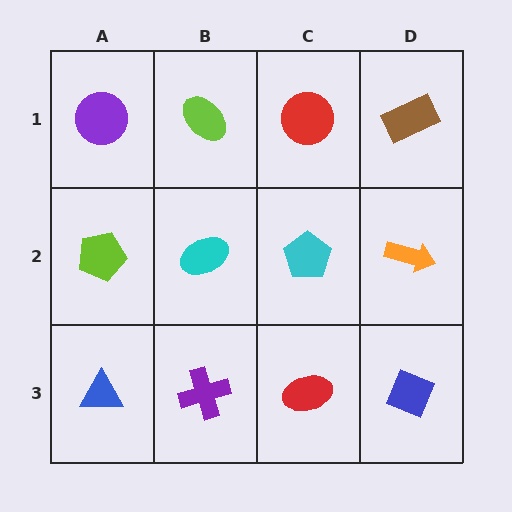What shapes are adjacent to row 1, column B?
A cyan ellipse (row 2, column B), a purple circle (row 1, column A), a red circle (row 1, column C).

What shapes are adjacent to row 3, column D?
An orange arrow (row 2, column D), a red ellipse (row 3, column C).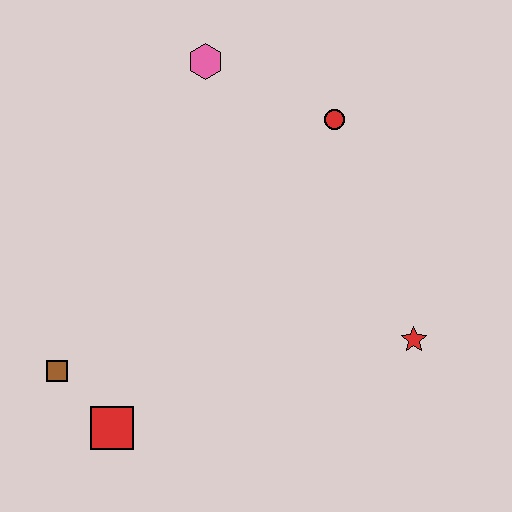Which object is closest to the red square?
The brown square is closest to the red square.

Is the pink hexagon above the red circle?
Yes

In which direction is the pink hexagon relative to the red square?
The pink hexagon is above the red square.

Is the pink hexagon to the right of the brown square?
Yes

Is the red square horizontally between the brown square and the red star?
Yes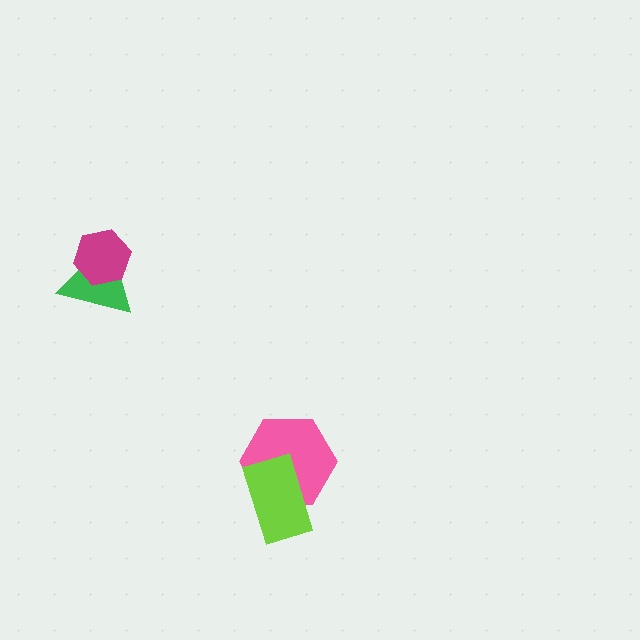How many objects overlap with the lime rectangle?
1 object overlaps with the lime rectangle.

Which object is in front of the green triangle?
The magenta hexagon is in front of the green triangle.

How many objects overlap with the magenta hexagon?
1 object overlaps with the magenta hexagon.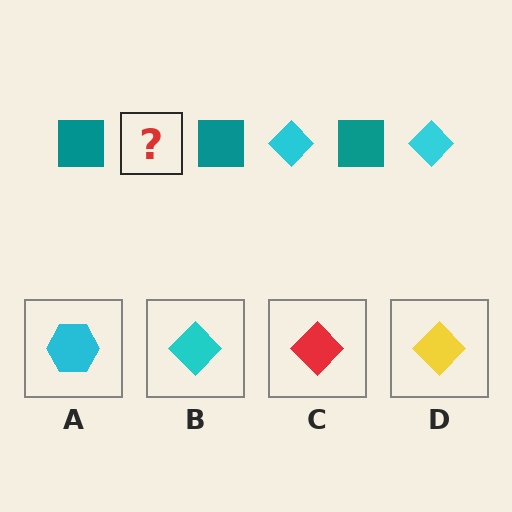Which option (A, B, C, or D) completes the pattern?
B.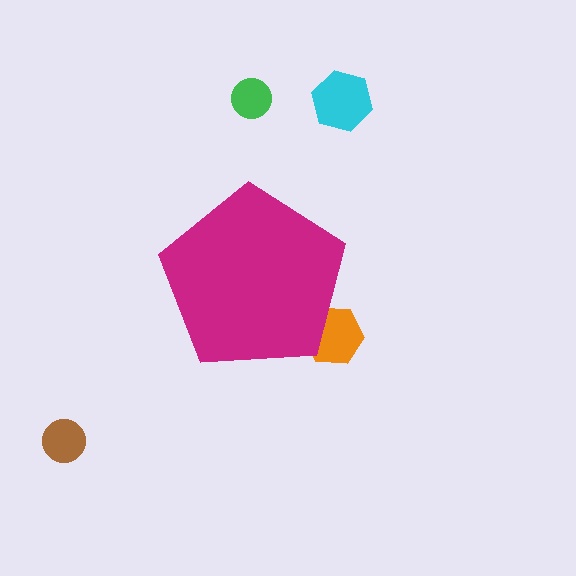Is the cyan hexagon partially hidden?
No, the cyan hexagon is fully visible.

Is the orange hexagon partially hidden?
Yes, the orange hexagon is partially hidden behind the magenta pentagon.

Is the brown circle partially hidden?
No, the brown circle is fully visible.